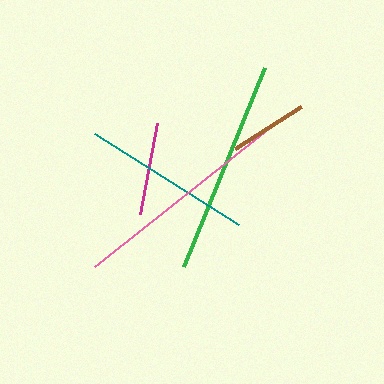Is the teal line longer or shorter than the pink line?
The pink line is longer than the teal line.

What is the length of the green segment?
The green segment is approximately 215 pixels long.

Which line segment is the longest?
The pink line is the longest at approximately 228 pixels.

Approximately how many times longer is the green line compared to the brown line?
The green line is approximately 2.7 times the length of the brown line.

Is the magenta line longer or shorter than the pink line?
The pink line is longer than the magenta line.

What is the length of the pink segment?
The pink segment is approximately 228 pixels long.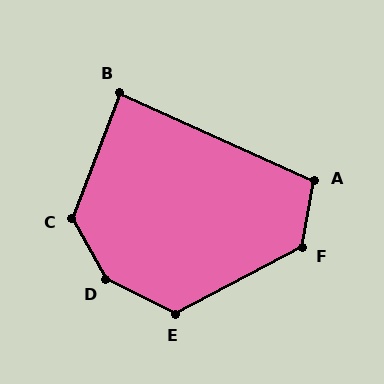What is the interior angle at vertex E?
Approximately 126 degrees (obtuse).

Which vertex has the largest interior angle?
D, at approximately 145 degrees.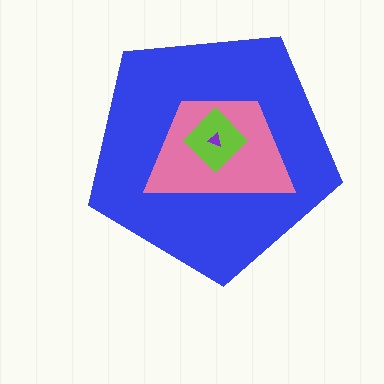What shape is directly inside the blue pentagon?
The pink trapezoid.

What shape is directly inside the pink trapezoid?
The lime diamond.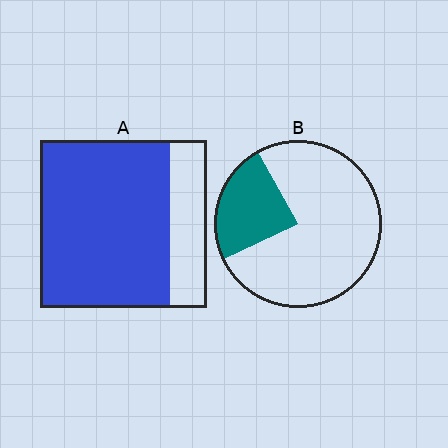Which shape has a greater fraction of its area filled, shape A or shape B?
Shape A.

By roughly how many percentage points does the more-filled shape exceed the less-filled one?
By roughly 55 percentage points (A over B).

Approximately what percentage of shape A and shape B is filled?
A is approximately 80% and B is approximately 25%.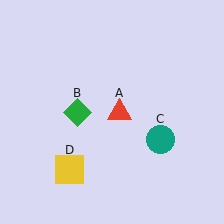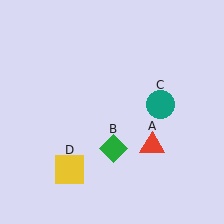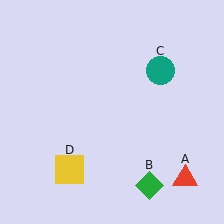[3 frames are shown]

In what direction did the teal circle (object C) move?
The teal circle (object C) moved up.